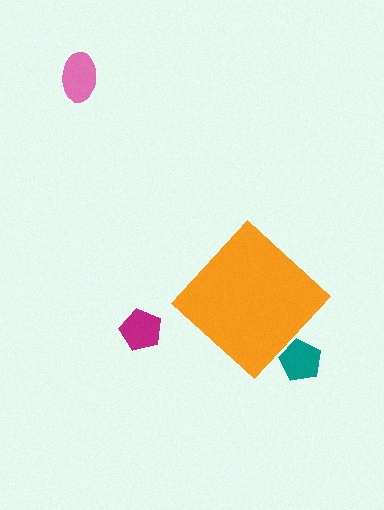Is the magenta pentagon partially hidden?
No, the magenta pentagon is fully visible.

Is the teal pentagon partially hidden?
Yes, the teal pentagon is partially hidden behind the orange diamond.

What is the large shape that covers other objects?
An orange diamond.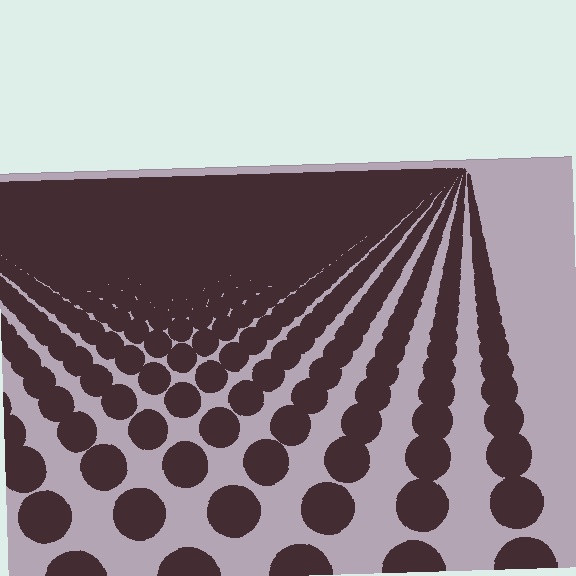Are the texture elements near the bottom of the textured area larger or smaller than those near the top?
Larger. Near the bottom, elements are closer to the viewer and appear at a bigger on-screen size.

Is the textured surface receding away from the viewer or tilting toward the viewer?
The surface is receding away from the viewer. Texture elements get smaller and denser toward the top.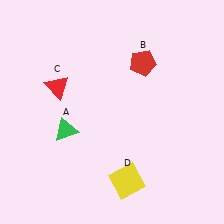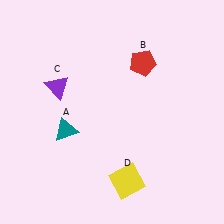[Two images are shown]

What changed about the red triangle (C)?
In Image 1, C is red. In Image 2, it changed to purple.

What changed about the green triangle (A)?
In Image 1, A is green. In Image 2, it changed to teal.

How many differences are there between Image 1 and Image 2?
There are 2 differences between the two images.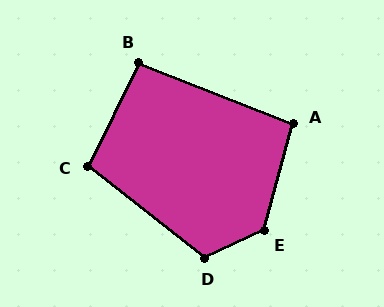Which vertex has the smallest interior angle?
B, at approximately 95 degrees.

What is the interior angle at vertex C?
Approximately 102 degrees (obtuse).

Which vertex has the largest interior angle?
E, at approximately 130 degrees.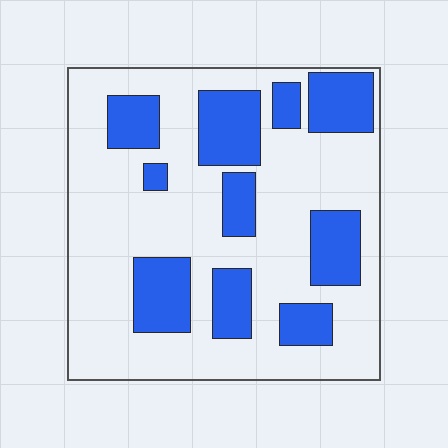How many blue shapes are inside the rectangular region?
10.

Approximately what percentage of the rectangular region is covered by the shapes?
Approximately 30%.